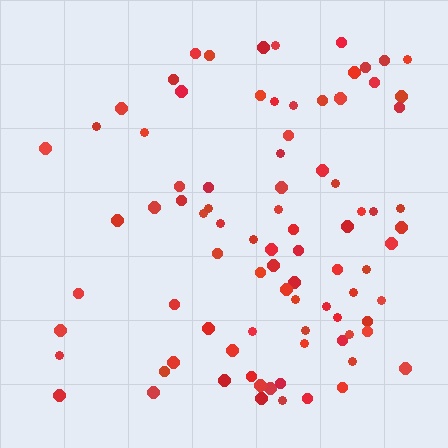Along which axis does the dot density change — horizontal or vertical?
Horizontal.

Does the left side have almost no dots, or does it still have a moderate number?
Still a moderate number, just noticeably fewer than the right.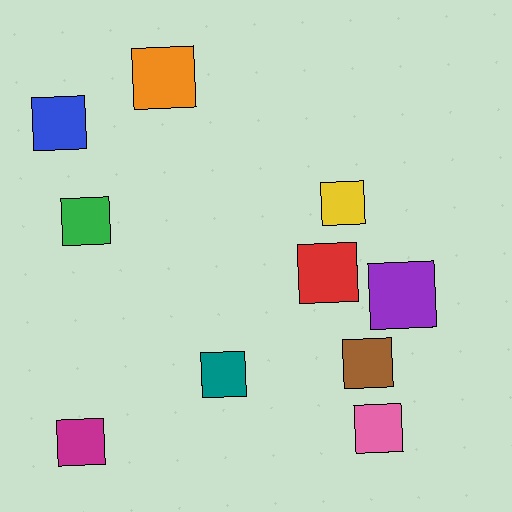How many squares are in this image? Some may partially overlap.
There are 10 squares.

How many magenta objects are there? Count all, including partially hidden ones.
There is 1 magenta object.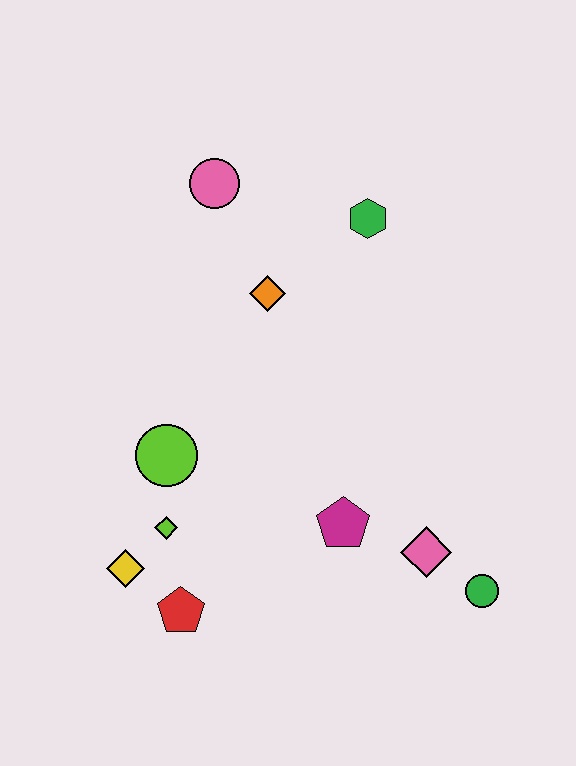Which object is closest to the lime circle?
The lime diamond is closest to the lime circle.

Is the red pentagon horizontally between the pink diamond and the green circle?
No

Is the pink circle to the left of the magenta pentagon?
Yes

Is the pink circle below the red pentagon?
No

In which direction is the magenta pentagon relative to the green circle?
The magenta pentagon is to the left of the green circle.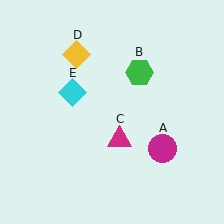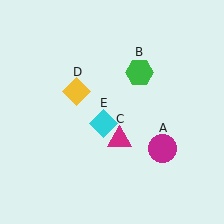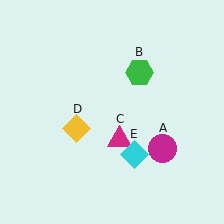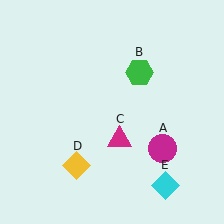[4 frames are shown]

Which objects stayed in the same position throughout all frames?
Magenta circle (object A) and green hexagon (object B) and magenta triangle (object C) remained stationary.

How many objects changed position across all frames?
2 objects changed position: yellow diamond (object D), cyan diamond (object E).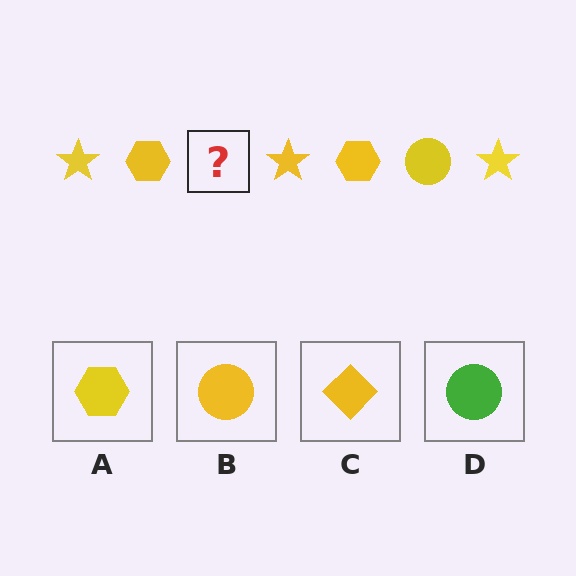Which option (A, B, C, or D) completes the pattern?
B.